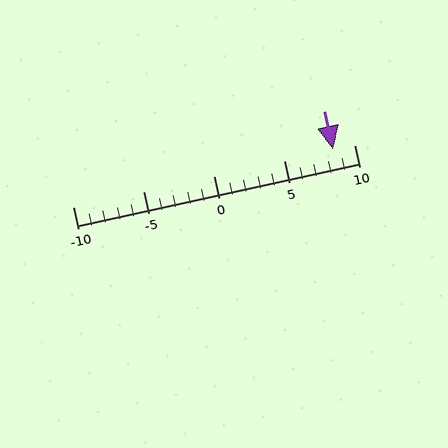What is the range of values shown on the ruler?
The ruler shows values from -10 to 10.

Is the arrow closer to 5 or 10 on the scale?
The arrow is closer to 10.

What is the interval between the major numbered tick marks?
The major tick marks are spaced 5 units apart.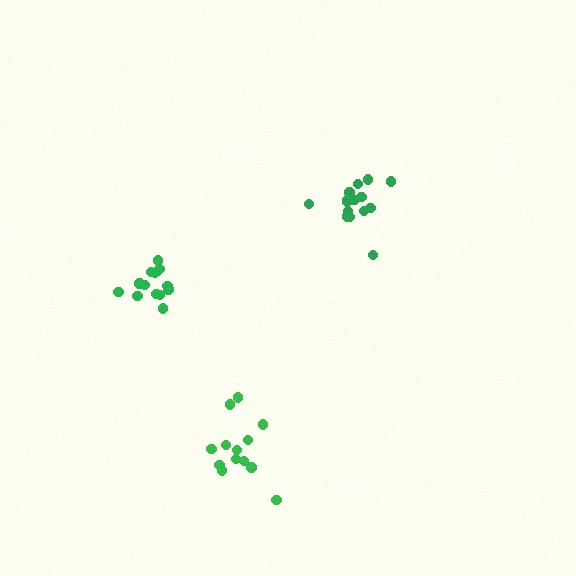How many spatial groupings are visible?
There are 3 spatial groupings.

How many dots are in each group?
Group 1: 14 dots, Group 2: 13 dots, Group 3: 16 dots (43 total).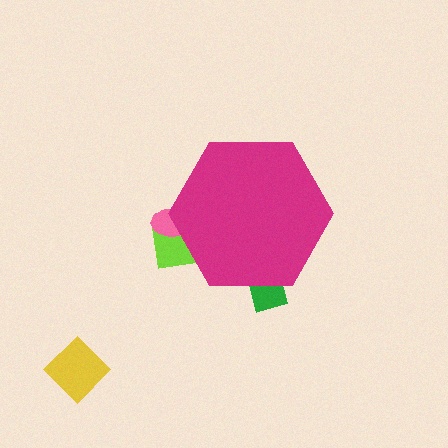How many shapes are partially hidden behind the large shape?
3 shapes are partially hidden.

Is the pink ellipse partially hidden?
Yes, the pink ellipse is partially hidden behind the magenta hexagon.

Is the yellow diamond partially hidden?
No, the yellow diamond is fully visible.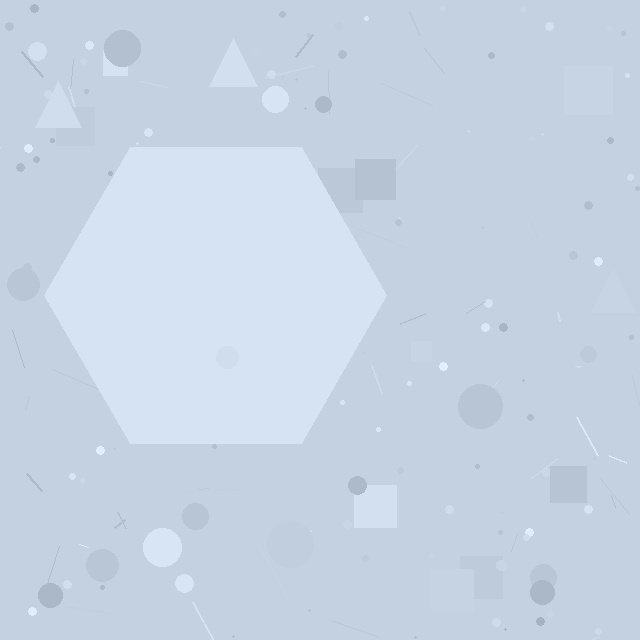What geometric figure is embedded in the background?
A hexagon is embedded in the background.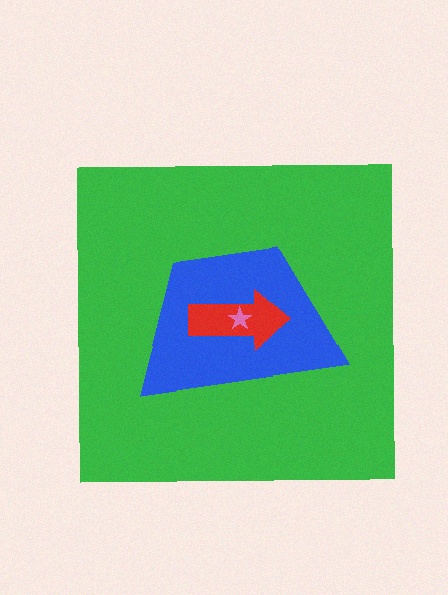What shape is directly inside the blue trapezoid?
The red arrow.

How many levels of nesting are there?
4.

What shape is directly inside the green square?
The blue trapezoid.